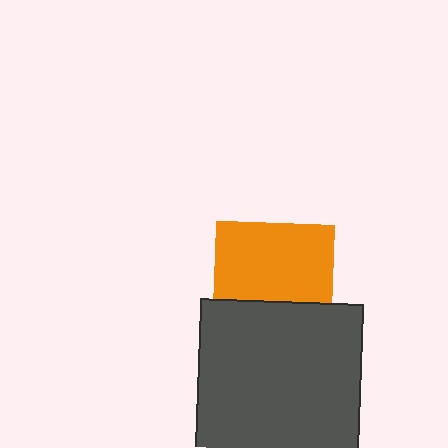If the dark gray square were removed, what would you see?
You would see the complete orange square.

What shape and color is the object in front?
The object in front is a dark gray square.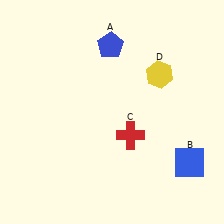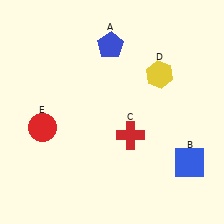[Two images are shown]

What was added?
A red circle (E) was added in Image 2.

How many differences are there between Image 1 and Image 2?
There is 1 difference between the two images.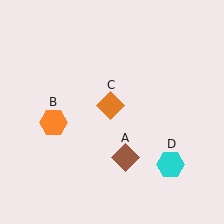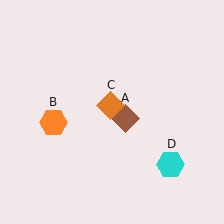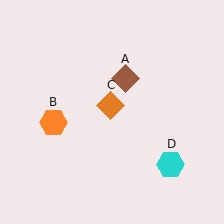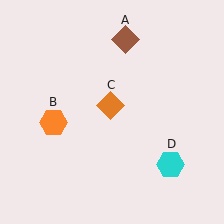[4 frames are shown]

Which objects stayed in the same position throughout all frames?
Orange hexagon (object B) and orange diamond (object C) and cyan hexagon (object D) remained stationary.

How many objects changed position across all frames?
1 object changed position: brown diamond (object A).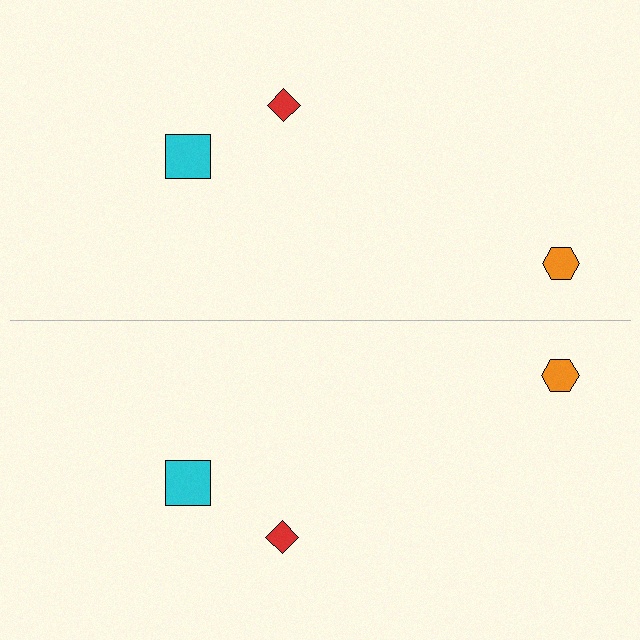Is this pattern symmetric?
Yes, this pattern has bilateral (reflection) symmetry.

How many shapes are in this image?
There are 6 shapes in this image.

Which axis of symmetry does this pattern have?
The pattern has a horizontal axis of symmetry running through the center of the image.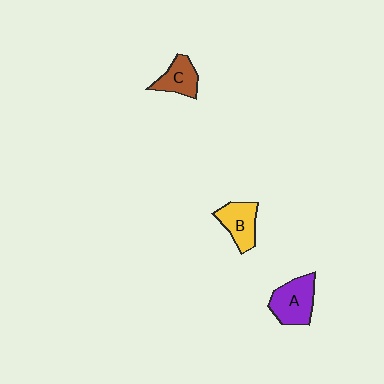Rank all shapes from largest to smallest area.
From largest to smallest: A (purple), B (yellow), C (brown).